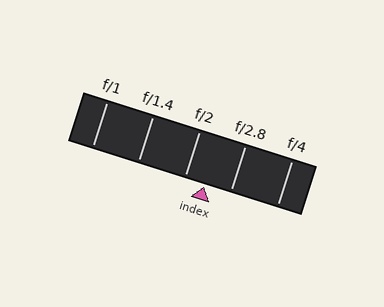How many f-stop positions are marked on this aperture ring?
There are 5 f-stop positions marked.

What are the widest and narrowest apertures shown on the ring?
The widest aperture shown is f/1 and the narrowest is f/4.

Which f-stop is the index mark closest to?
The index mark is closest to f/2.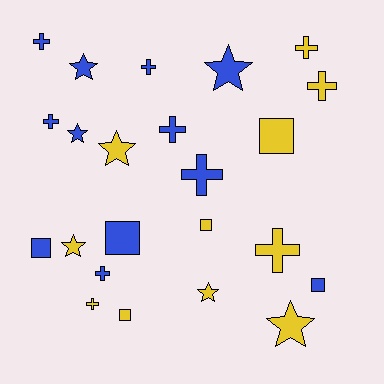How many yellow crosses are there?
There are 4 yellow crosses.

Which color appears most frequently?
Blue, with 12 objects.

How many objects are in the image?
There are 23 objects.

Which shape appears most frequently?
Cross, with 10 objects.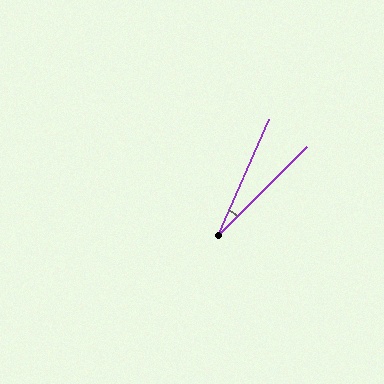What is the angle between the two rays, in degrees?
Approximately 21 degrees.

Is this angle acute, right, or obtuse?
It is acute.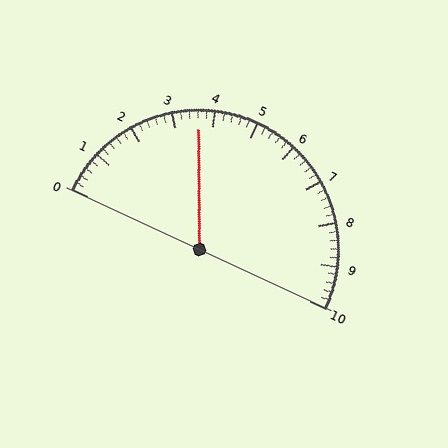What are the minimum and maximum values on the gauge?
The gauge ranges from 0 to 10.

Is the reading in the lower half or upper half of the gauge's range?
The reading is in the lower half of the range (0 to 10).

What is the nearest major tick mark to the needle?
The nearest major tick mark is 4.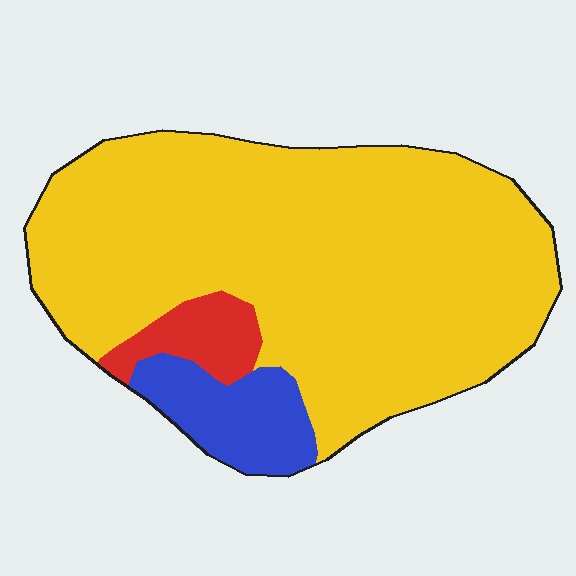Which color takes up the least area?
Red, at roughly 5%.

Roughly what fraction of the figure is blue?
Blue takes up about one tenth (1/10) of the figure.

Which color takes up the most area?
Yellow, at roughly 85%.